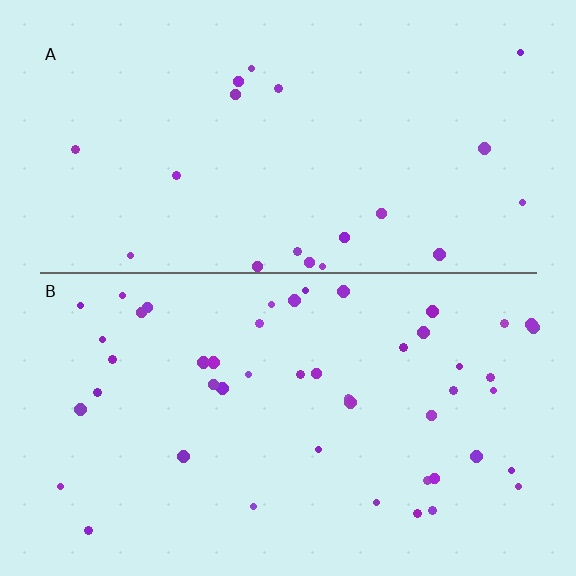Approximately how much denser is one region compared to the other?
Approximately 2.5× — region B over region A.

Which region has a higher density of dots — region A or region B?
B (the bottom).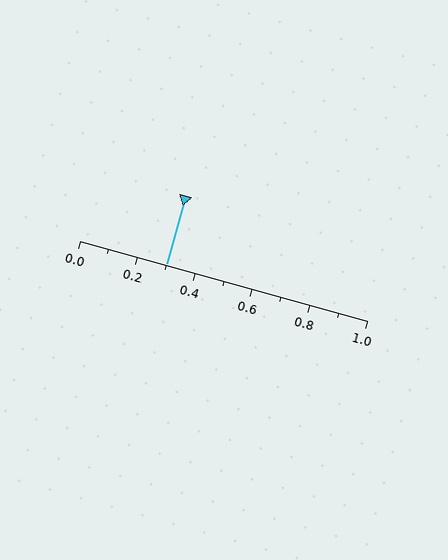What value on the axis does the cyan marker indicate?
The marker indicates approximately 0.3.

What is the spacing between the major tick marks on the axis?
The major ticks are spaced 0.2 apart.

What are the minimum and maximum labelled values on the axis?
The axis runs from 0.0 to 1.0.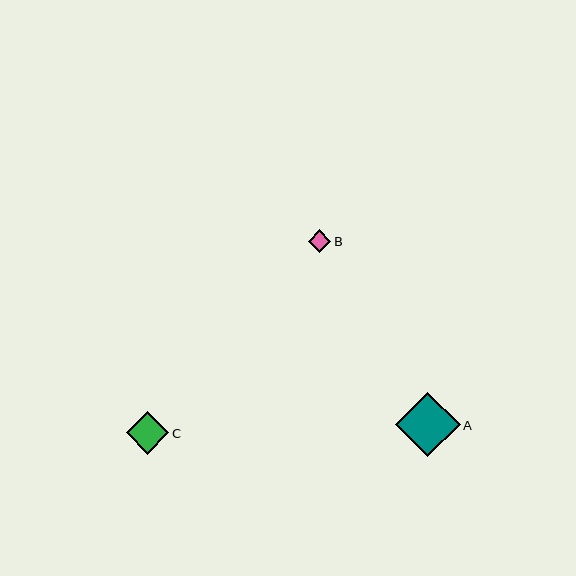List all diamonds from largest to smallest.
From largest to smallest: A, C, B.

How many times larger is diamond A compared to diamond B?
Diamond A is approximately 2.9 times the size of diamond B.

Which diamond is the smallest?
Diamond B is the smallest with a size of approximately 23 pixels.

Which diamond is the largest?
Diamond A is the largest with a size of approximately 65 pixels.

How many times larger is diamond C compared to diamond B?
Diamond C is approximately 1.9 times the size of diamond B.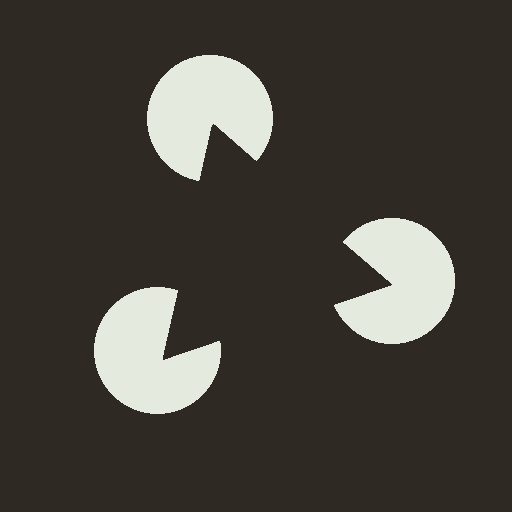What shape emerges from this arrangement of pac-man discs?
An illusory triangle — its edges are inferred from the aligned wedge cuts in the pac-man discs, not physically drawn.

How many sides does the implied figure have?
3 sides.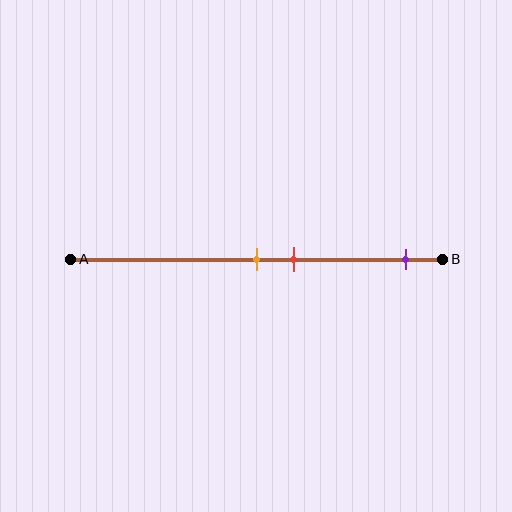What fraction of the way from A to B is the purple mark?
The purple mark is approximately 90% (0.9) of the way from A to B.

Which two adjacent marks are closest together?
The orange and red marks are the closest adjacent pair.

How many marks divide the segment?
There are 3 marks dividing the segment.